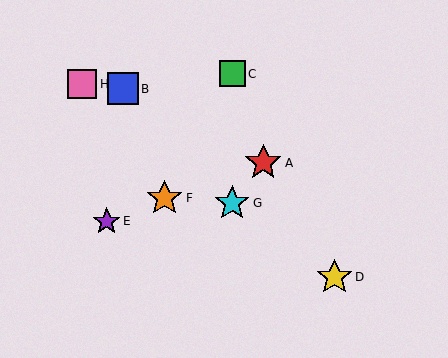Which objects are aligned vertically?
Objects C, G are aligned vertically.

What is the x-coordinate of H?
Object H is at x≈82.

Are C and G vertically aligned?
Yes, both are at x≈232.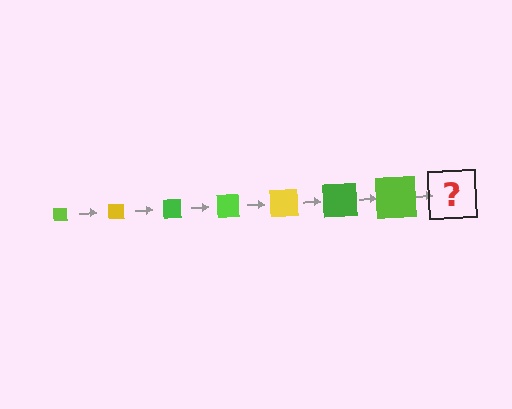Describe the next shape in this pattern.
It should be a yellow square, larger than the previous one.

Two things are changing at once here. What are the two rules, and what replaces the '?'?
The two rules are that the square grows larger each step and the color cycles through lime, yellow, and green. The '?' should be a yellow square, larger than the previous one.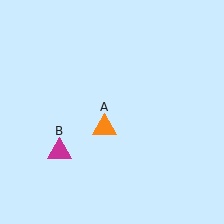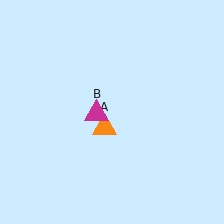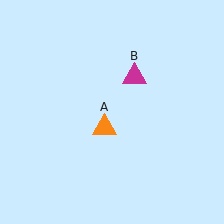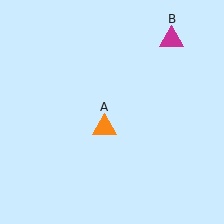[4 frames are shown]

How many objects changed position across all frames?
1 object changed position: magenta triangle (object B).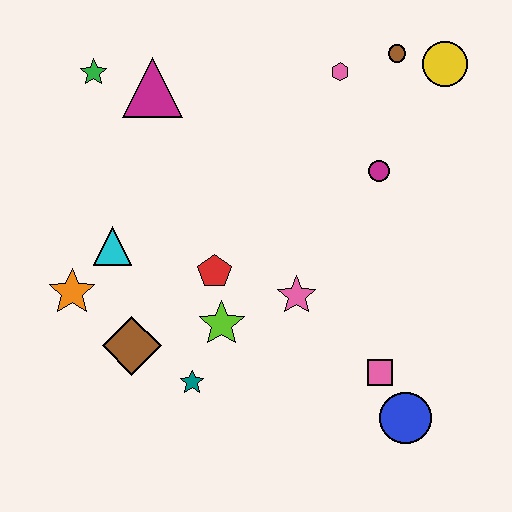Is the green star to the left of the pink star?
Yes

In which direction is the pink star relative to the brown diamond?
The pink star is to the right of the brown diamond.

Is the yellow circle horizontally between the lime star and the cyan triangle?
No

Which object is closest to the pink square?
The blue circle is closest to the pink square.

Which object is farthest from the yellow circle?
The orange star is farthest from the yellow circle.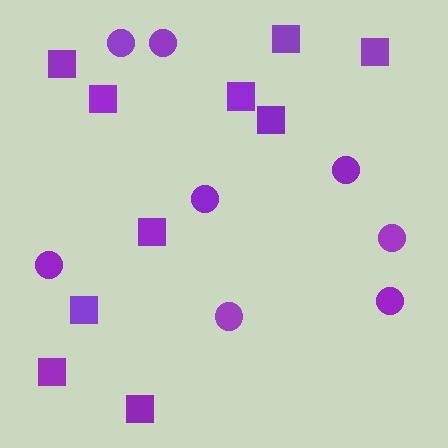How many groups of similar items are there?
There are 2 groups: one group of circles (8) and one group of squares (10).